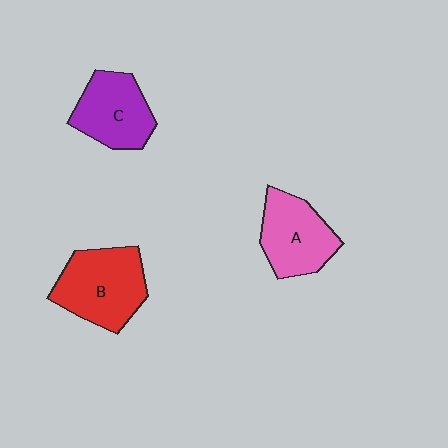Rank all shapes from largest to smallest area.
From largest to smallest: B (red), A (pink), C (purple).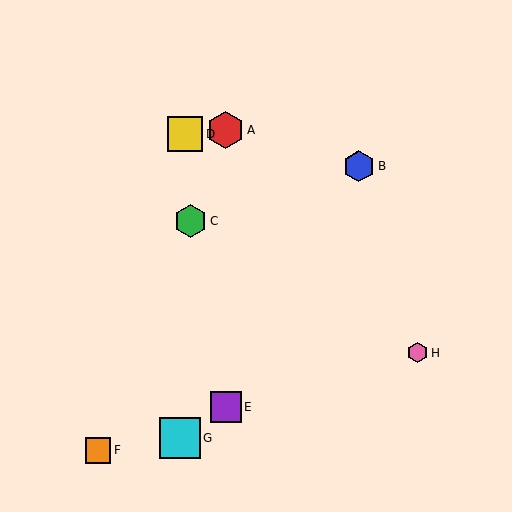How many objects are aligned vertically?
2 objects (A, E) are aligned vertically.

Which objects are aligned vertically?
Objects A, E are aligned vertically.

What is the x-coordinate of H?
Object H is at x≈417.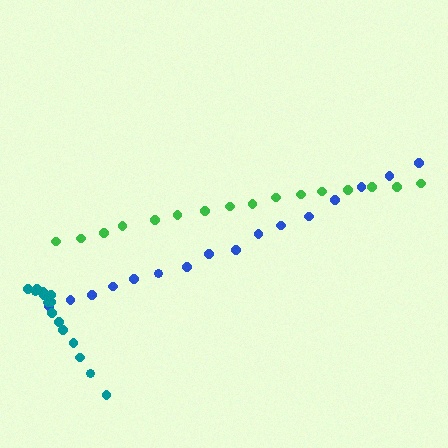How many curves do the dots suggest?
There are 3 distinct paths.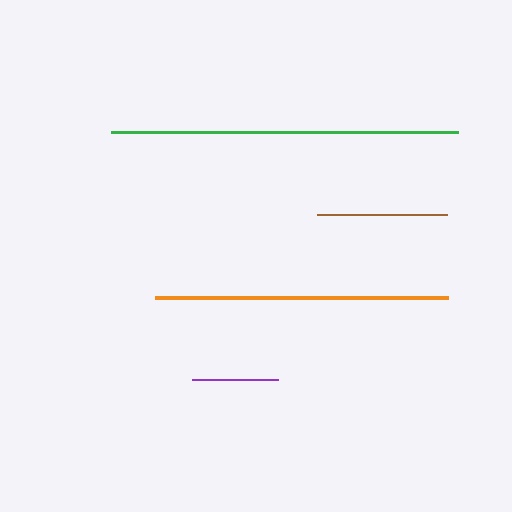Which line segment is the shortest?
The purple line is the shortest at approximately 86 pixels.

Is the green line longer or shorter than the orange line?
The green line is longer than the orange line.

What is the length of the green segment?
The green segment is approximately 348 pixels long.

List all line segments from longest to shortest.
From longest to shortest: green, orange, brown, purple.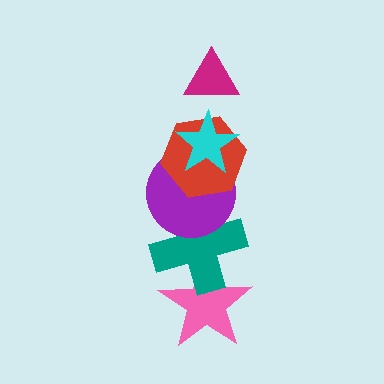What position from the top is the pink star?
The pink star is 6th from the top.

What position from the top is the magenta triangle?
The magenta triangle is 1st from the top.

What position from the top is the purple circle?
The purple circle is 4th from the top.